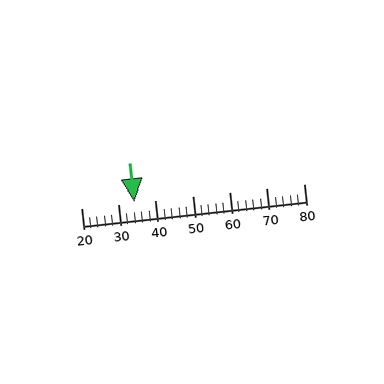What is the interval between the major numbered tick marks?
The major tick marks are spaced 10 units apart.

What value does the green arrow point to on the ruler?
The green arrow points to approximately 34.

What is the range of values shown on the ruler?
The ruler shows values from 20 to 80.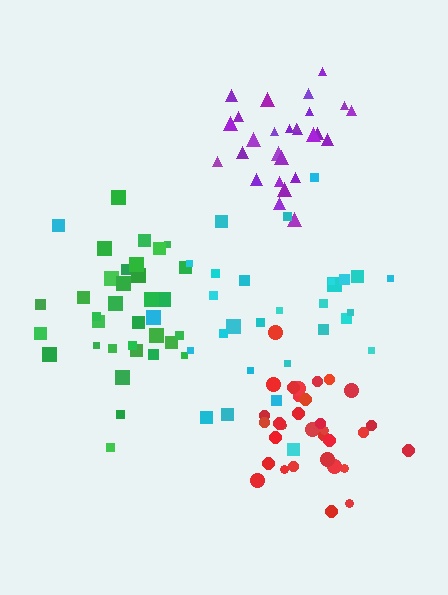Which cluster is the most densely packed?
Purple.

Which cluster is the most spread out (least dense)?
Cyan.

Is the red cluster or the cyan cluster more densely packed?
Red.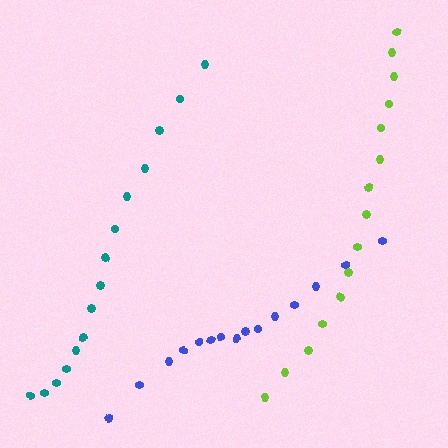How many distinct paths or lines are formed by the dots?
There are 3 distinct paths.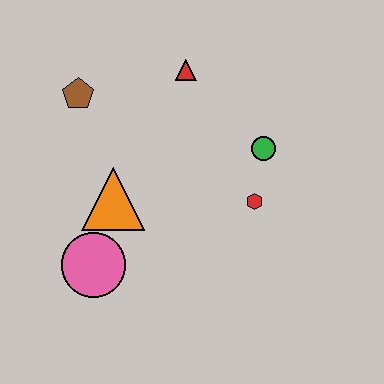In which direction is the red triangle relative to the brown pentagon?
The red triangle is to the right of the brown pentagon.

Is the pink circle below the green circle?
Yes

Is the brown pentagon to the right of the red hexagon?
No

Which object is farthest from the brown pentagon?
The red hexagon is farthest from the brown pentagon.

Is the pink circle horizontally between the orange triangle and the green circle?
No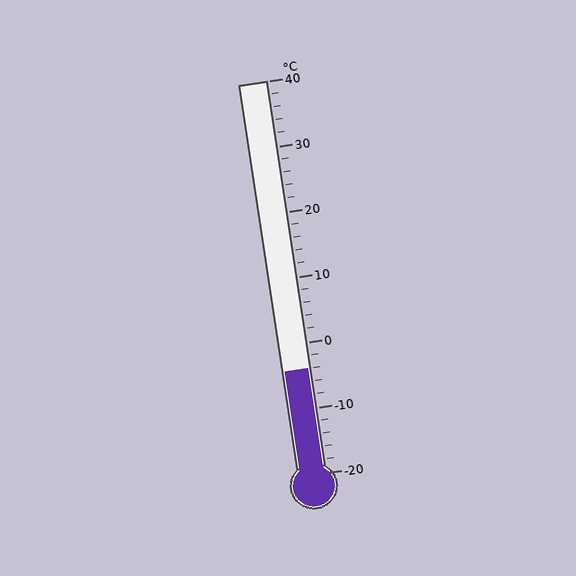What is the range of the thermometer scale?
The thermometer scale ranges from -20°C to 40°C.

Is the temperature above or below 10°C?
The temperature is below 10°C.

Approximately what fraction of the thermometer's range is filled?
The thermometer is filled to approximately 25% of its range.